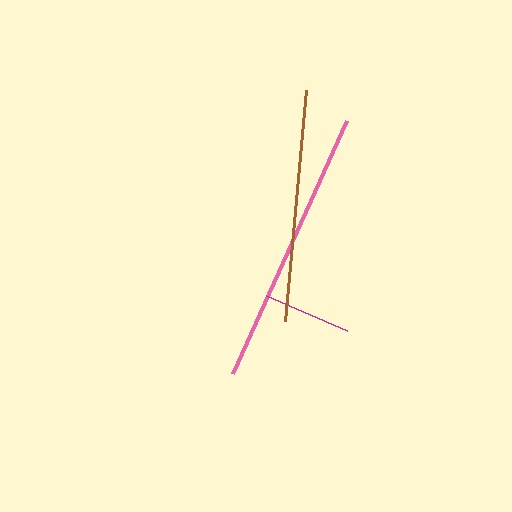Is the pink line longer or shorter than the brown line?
The pink line is longer than the brown line.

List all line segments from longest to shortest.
From longest to shortest: pink, brown, magenta.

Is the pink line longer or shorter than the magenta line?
The pink line is longer than the magenta line.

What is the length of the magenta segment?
The magenta segment is approximately 88 pixels long.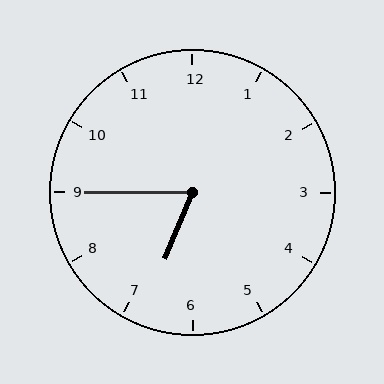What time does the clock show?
6:45.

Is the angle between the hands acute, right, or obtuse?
It is acute.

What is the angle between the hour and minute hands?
Approximately 68 degrees.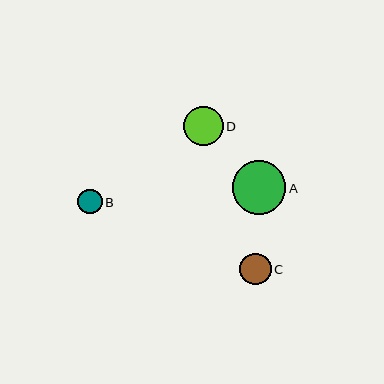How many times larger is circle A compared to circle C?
Circle A is approximately 1.7 times the size of circle C.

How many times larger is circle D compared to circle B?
Circle D is approximately 1.6 times the size of circle B.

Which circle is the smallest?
Circle B is the smallest with a size of approximately 25 pixels.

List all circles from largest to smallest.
From largest to smallest: A, D, C, B.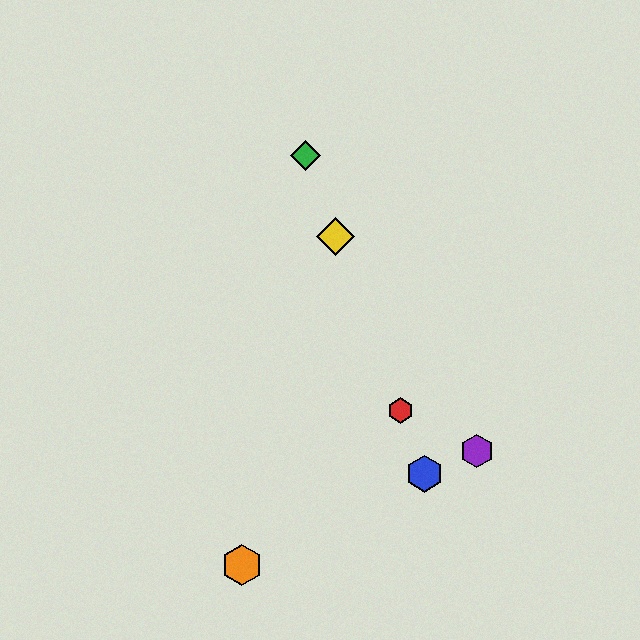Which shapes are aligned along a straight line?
The red hexagon, the blue hexagon, the green diamond, the yellow diamond are aligned along a straight line.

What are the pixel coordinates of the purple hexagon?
The purple hexagon is at (477, 451).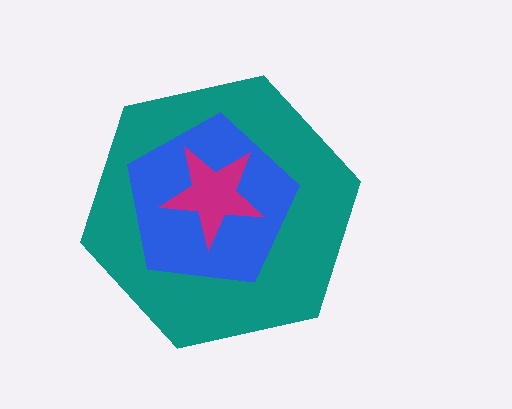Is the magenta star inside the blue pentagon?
Yes.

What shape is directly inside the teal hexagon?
The blue pentagon.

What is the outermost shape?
The teal hexagon.